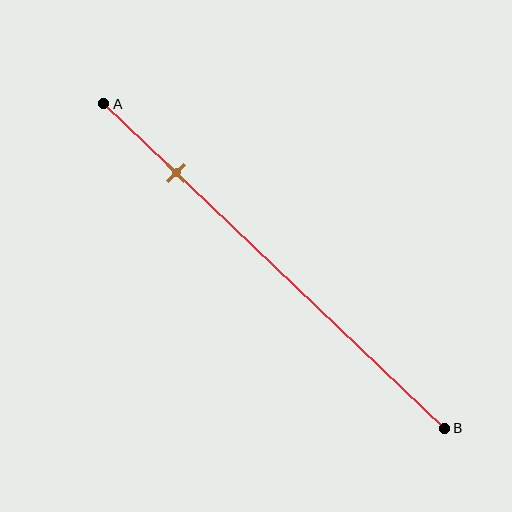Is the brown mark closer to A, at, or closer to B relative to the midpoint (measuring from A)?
The brown mark is closer to point A than the midpoint of segment AB.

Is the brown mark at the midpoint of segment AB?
No, the mark is at about 20% from A, not at the 50% midpoint.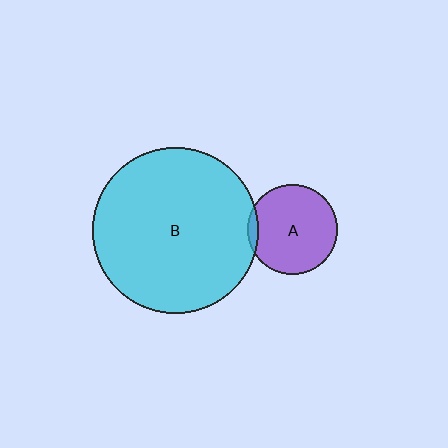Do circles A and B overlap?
Yes.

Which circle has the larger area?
Circle B (cyan).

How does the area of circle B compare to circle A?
Approximately 3.4 times.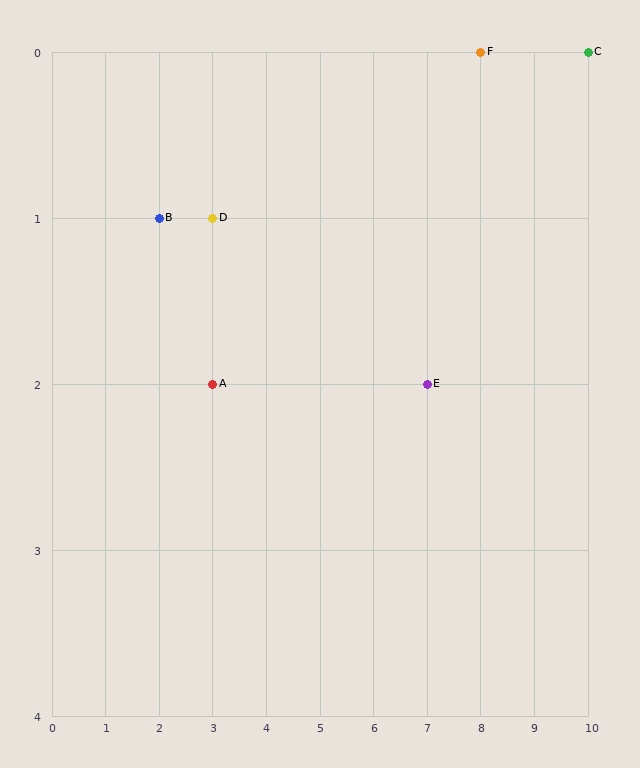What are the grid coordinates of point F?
Point F is at grid coordinates (8, 0).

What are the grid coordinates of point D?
Point D is at grid coordinates (3, 1).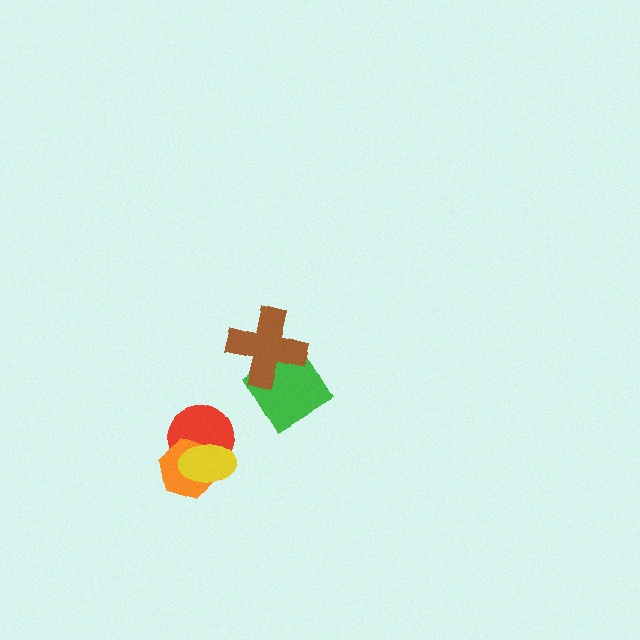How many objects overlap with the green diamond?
1 object overlaps with the green diamond.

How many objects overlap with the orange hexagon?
2 objects overlap with the orange hexagon.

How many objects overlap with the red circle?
2 objects overlap with the red circle.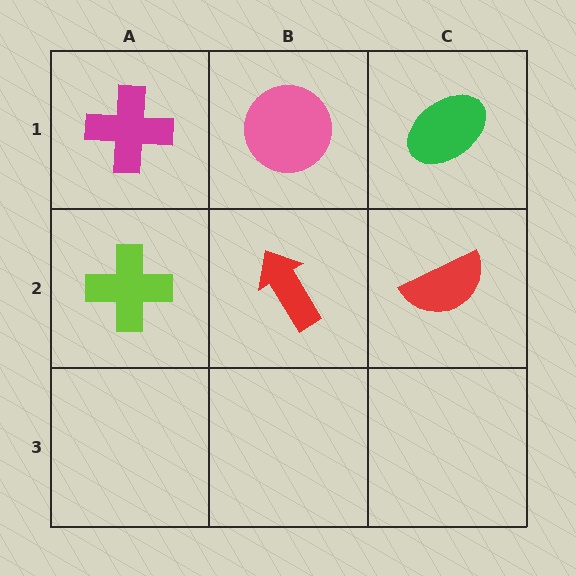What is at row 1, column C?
A green ellipse.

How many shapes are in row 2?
3 shapes.